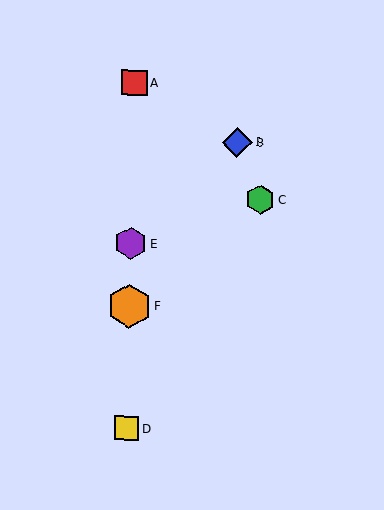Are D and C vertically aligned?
No, D is at x≈127 and C is at x≈260.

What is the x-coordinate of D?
Object D is at x≈127.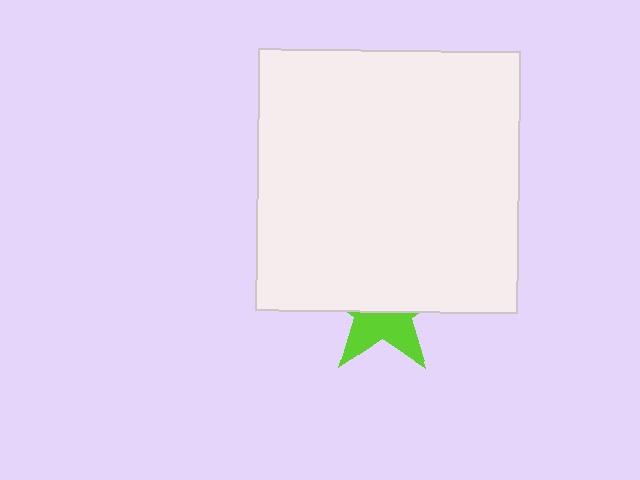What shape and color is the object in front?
The object in front is a white square.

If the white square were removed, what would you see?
You would see the complete lime star.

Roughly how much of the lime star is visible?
A small part of it is visible (roughly 41%).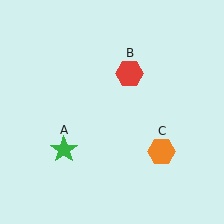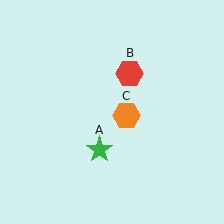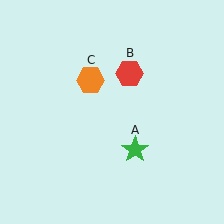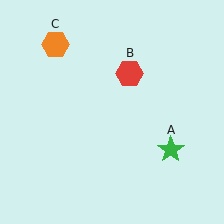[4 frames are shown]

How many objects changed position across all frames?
2 objects changed position: green star (object A), orange hexagon (object C).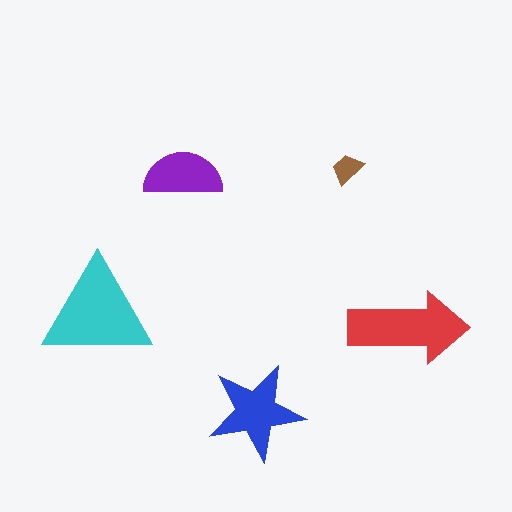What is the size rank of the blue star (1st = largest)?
3rd.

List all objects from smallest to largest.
The brown trapezoid, the purple semicircle, the blue star, the red arrow, the cyan triangle.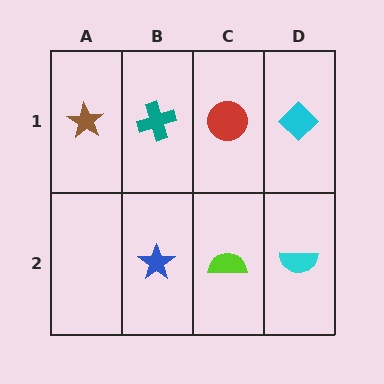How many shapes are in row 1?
4 shapes.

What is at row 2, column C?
A lime semicircle.